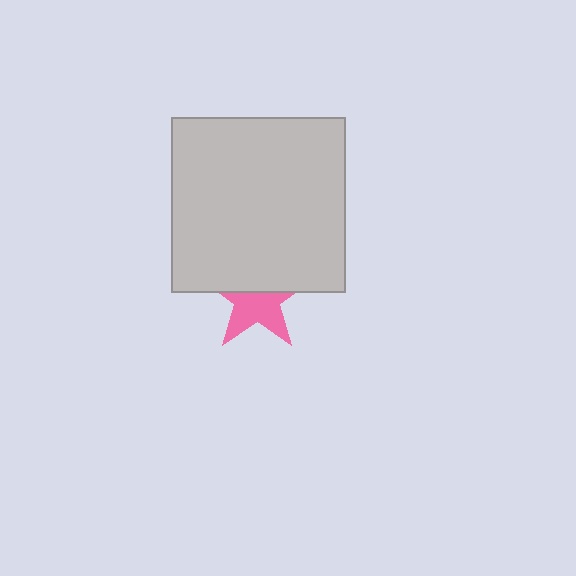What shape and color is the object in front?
The object in front is a light gray square.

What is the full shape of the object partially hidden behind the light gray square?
The partially hidden object is a pink star.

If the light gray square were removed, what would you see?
You would see the complete pink star.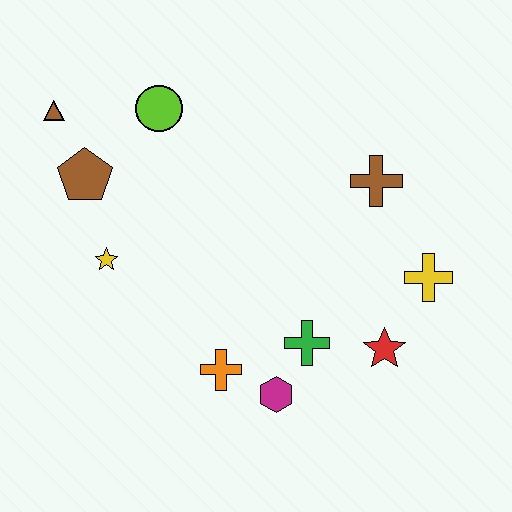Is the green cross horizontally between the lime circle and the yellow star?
No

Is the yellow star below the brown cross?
Yes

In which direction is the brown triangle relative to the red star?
The brown triangle is to the left of the red star.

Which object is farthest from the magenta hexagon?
The brown triangle is farthest from the magenta hexagon.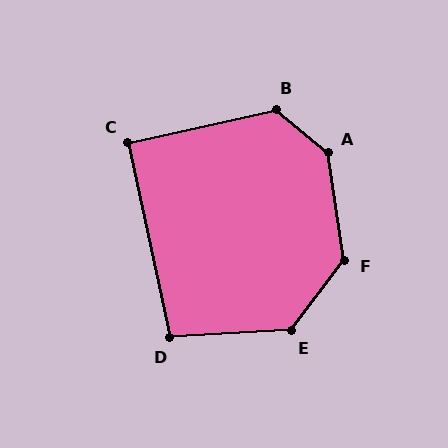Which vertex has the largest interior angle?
A, at approximately 139 degrees.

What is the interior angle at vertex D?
Approximately 99 degrees (obtuse).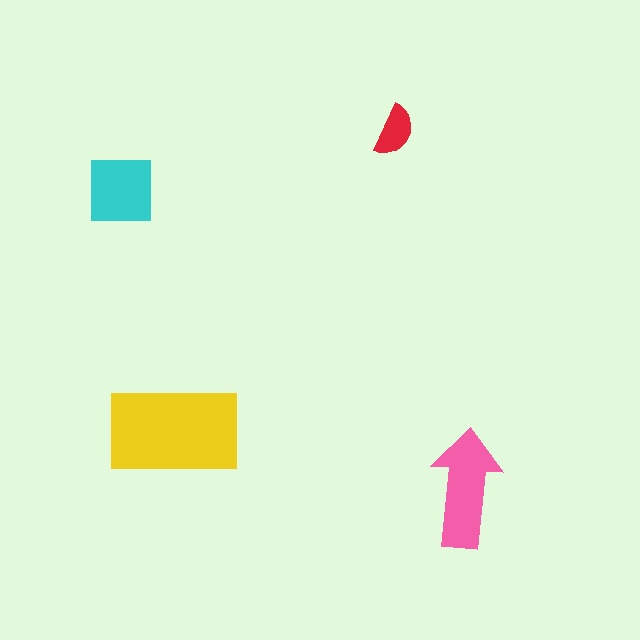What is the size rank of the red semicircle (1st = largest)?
4th.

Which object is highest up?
The red semicircle is topmost.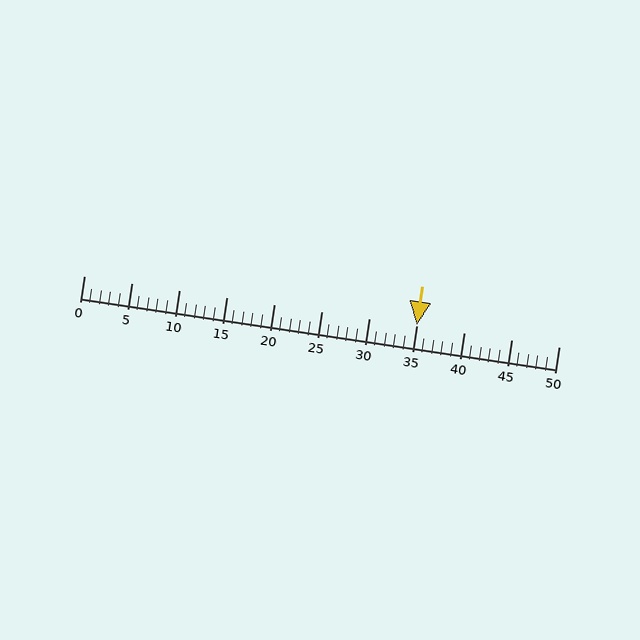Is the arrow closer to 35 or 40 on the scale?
The arrow is closer to 35.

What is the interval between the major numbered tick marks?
The major tick marks are spaced 5 units apart.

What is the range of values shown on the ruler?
The ruler shows values from 0 to 50.